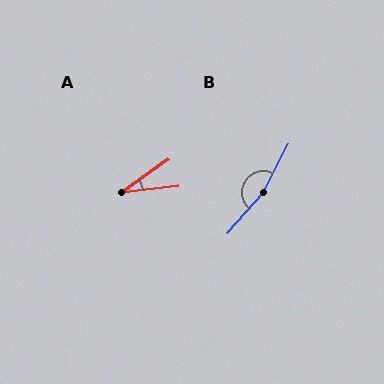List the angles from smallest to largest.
A (29°), B (166°).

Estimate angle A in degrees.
Approximately 29 degrees.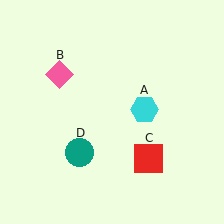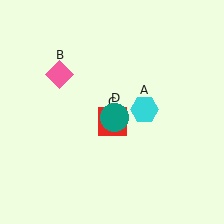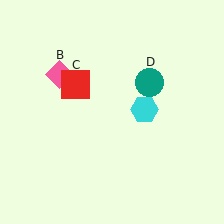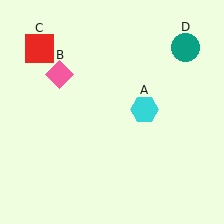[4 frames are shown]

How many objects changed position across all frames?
2 objects changed position: red square (object C), teal circle (object D).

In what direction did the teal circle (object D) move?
The teal circle (object D) moved up and to the right.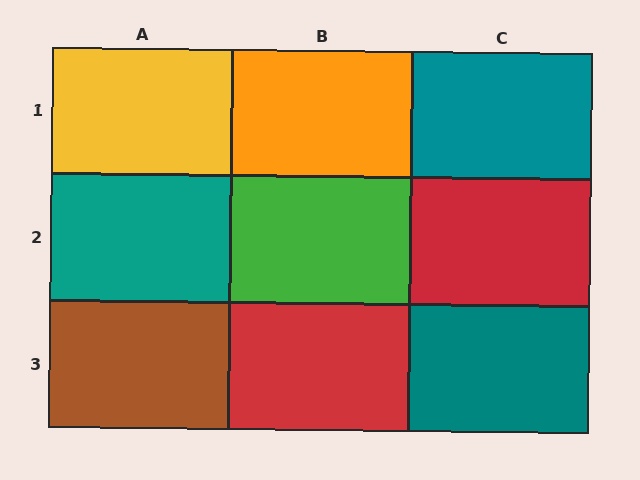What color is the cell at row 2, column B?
Green.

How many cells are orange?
1 cell is orange.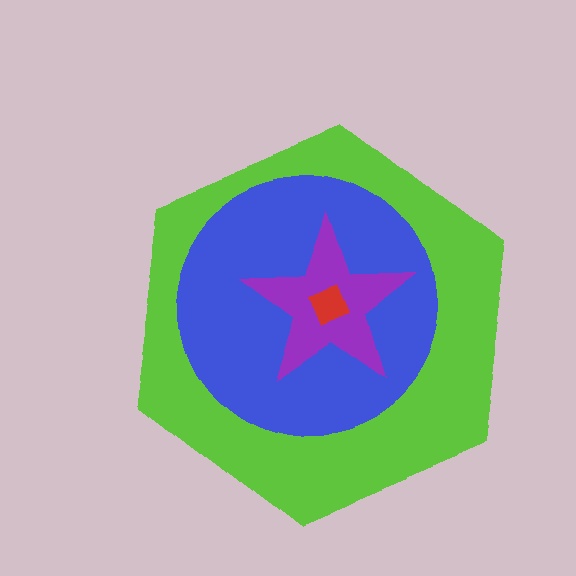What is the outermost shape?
The lime hexagon.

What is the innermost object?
The red diamond.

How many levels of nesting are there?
4.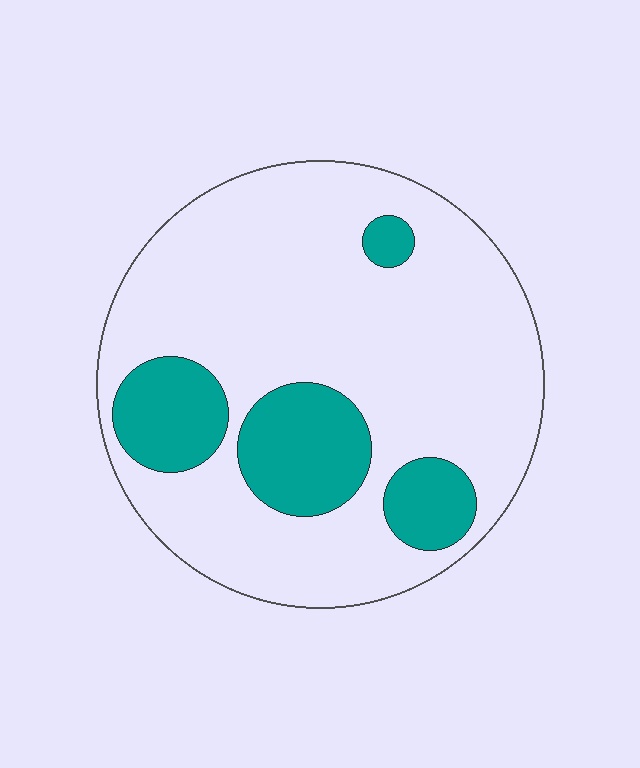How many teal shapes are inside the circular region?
4.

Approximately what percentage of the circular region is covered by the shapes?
Approximately 20%.